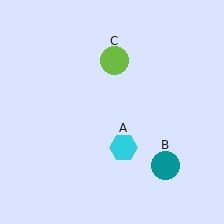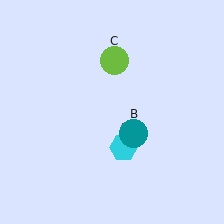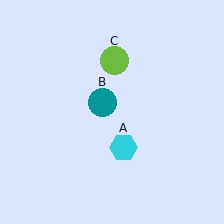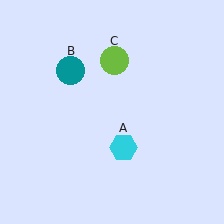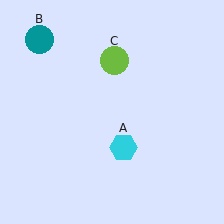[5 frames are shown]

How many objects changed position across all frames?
1 object changed position: teal circle (object B).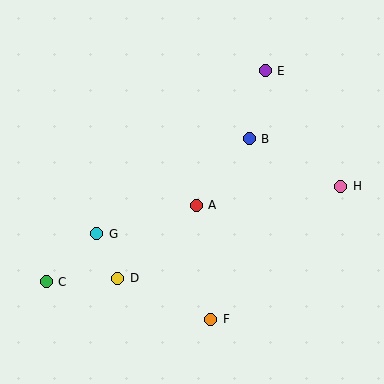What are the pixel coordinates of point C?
Point C is at (46, 282).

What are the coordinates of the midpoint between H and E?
The midpoint between H and E is at (303, 129).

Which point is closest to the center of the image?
Point A at (196, 205) is closest to the center.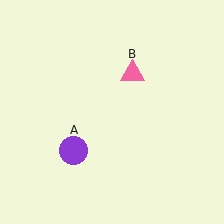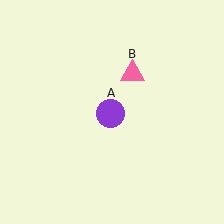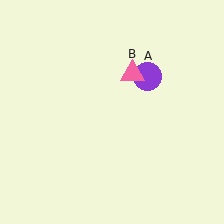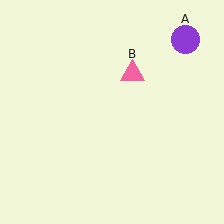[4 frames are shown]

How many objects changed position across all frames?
1 object changed position: purple circle (object A).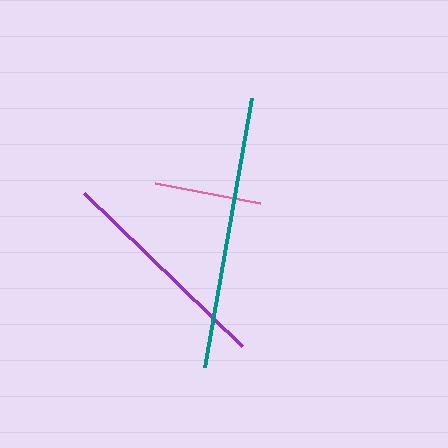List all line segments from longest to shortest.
From longest to shortest: teal, purple, pink.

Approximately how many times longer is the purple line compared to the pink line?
The purple line is approximately 2.1 times the length of the pink line.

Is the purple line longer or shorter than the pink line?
The purple line is longer than the pink line.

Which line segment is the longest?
The teal line is the longest at approximately 273 pixels.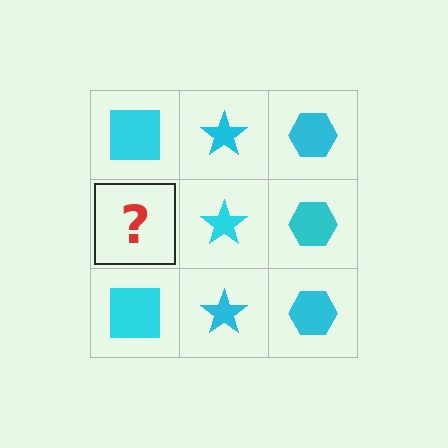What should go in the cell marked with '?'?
The missing cell should contain a cyan square.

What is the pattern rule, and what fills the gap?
The rule is that each column has a consistent shape. The gap should be filled with a cyan square.